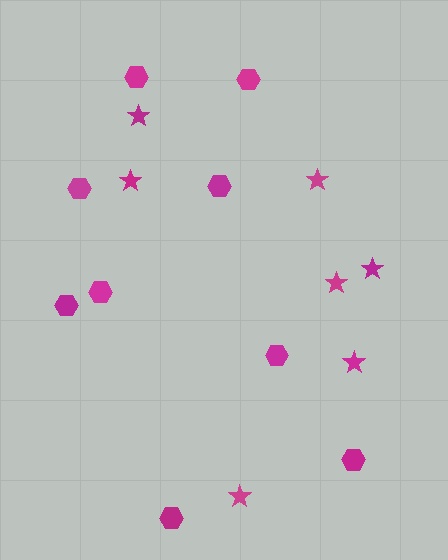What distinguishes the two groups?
There are 2 groups: one group of stars (7) and one group of hexagons (9).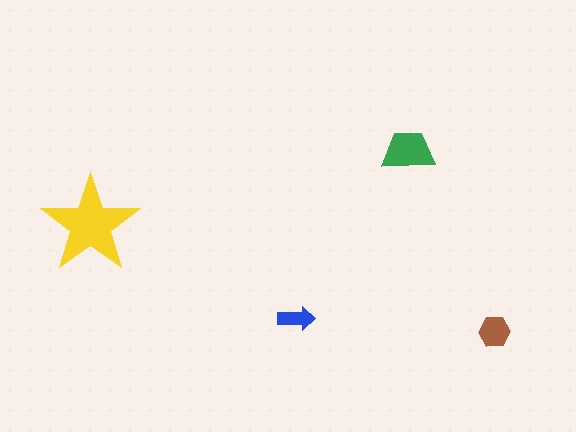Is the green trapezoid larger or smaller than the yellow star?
Smaller.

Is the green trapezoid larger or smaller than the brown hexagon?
Larger.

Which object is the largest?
The yellow star.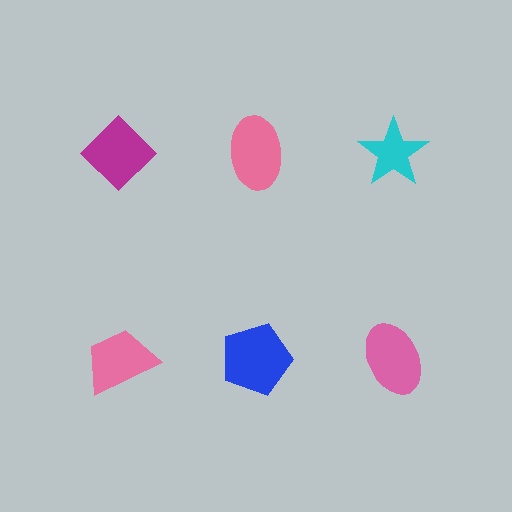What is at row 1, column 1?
A magenta diamond.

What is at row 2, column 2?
A blue pentagon.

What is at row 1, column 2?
A pink ellipse.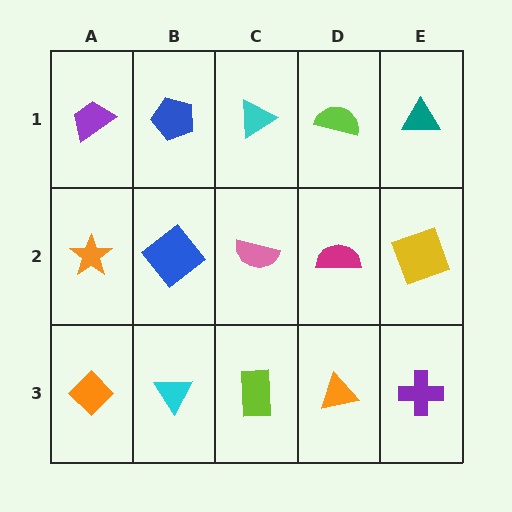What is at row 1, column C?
A cyan triangle.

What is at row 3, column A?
An orange diamond.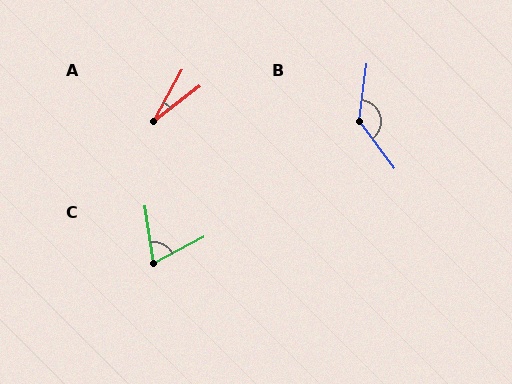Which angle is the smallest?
A, at approximately 23 degrees.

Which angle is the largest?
B, at approximately 136 degrees.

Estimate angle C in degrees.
Approximately 70 degrees.